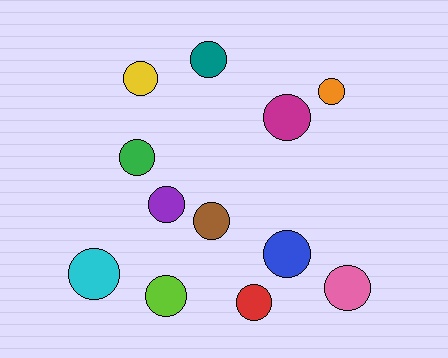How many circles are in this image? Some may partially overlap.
There are 12 circles.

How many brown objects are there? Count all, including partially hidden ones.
There is 1 brown object.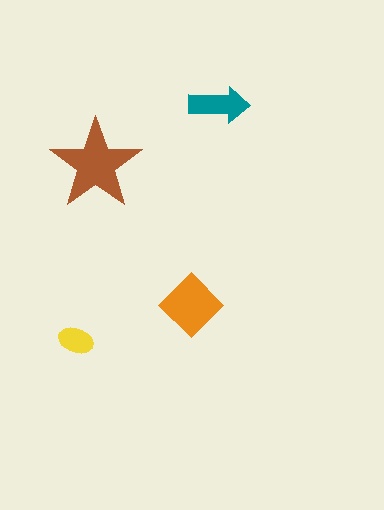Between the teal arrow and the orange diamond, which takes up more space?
The orange diamond.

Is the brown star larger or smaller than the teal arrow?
Larger.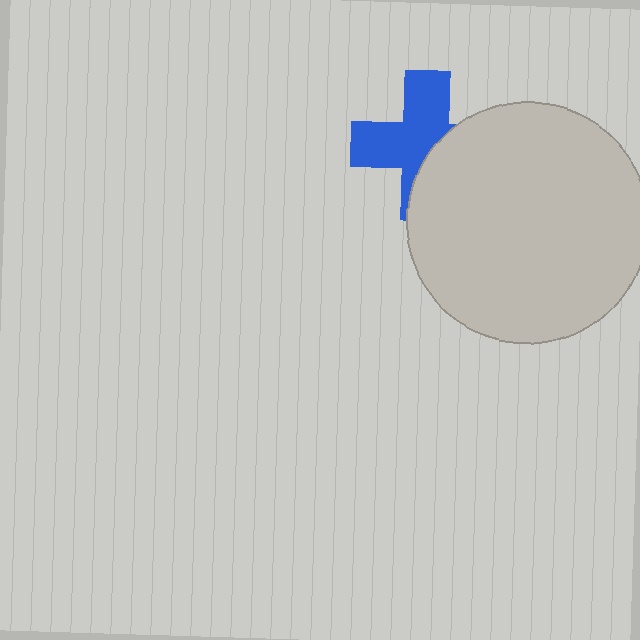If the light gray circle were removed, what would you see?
You would see the complete blue cross.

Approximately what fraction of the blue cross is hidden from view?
Roughly 42% of the blue cross is hidden behind the light gray circle.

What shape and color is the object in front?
The object in front is a light gray circle.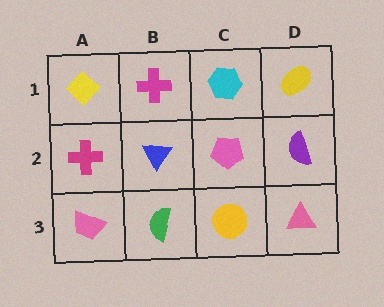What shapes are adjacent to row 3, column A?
A magenta cross (row 2, column A), a green semicircle (row 3, column B).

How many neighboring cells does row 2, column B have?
4.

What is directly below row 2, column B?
A green semicircle.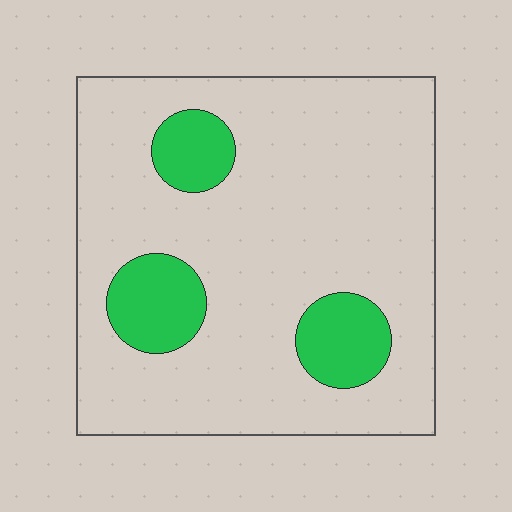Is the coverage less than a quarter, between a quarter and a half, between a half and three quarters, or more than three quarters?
Less than a quarter.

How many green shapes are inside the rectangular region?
3.